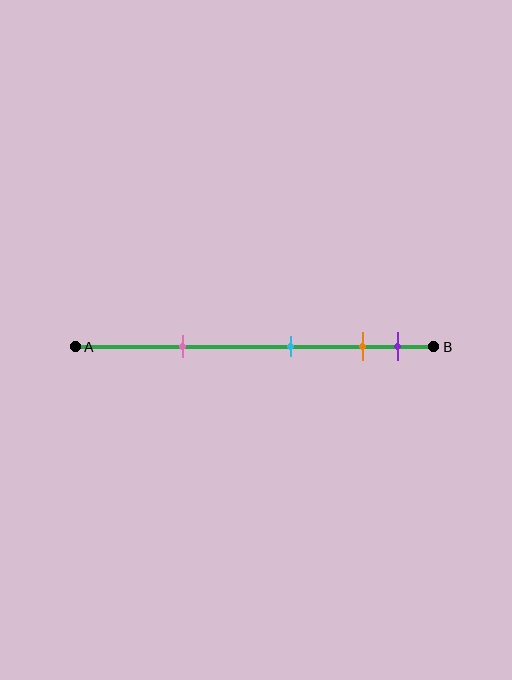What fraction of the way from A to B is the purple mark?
The purple mark is approximately 90% (0.9) of the way from A to B.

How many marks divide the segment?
There are 4 marks dividing the segment.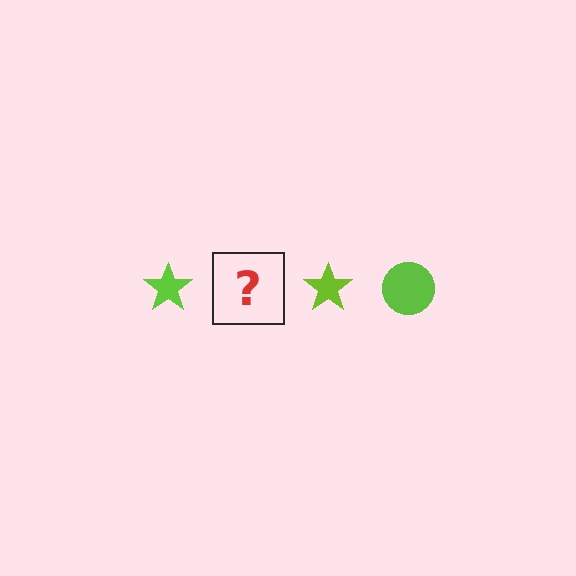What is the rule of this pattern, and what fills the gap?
The rule is that the pattern cycles through star, circle shapes in lime. The gap should be filled with a lime circle.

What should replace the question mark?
The question mark should be replaced with a lime circle.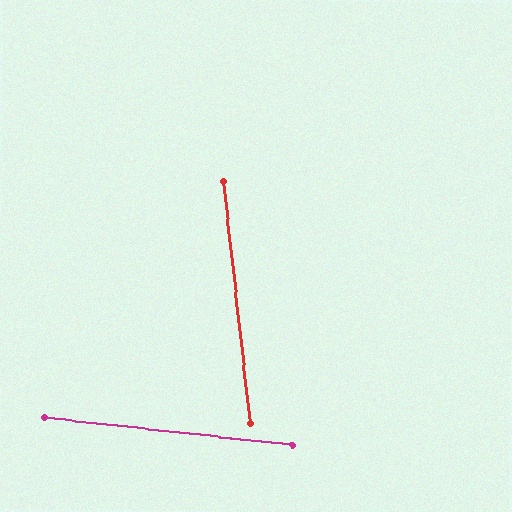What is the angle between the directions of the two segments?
Approximately 77 degrees.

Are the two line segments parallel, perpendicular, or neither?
Neither parallel nor perpendicular — they differ by about 77°.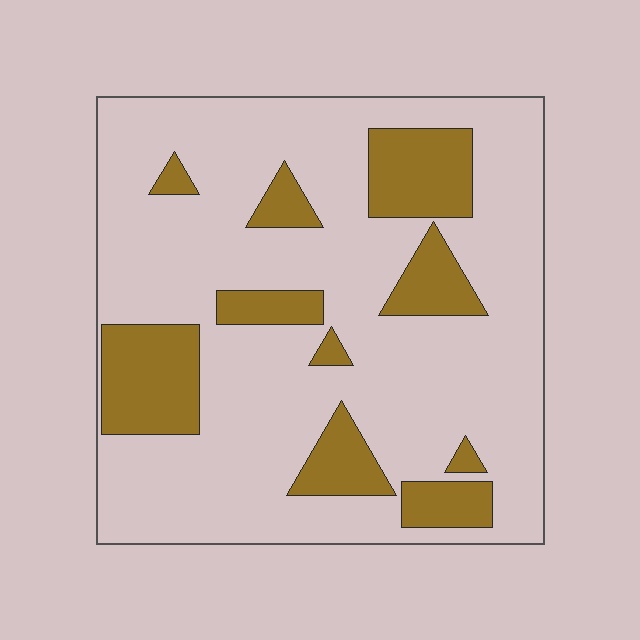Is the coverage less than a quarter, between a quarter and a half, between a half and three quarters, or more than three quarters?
Less than a quarter.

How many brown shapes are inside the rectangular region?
10.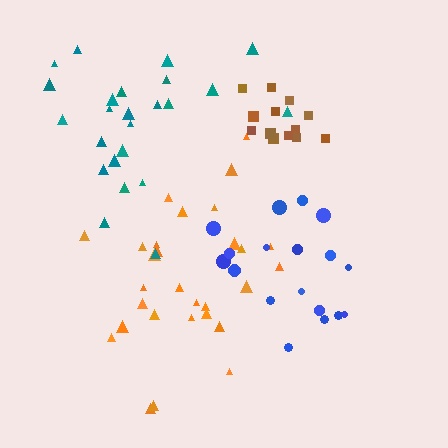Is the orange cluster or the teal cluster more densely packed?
Orange.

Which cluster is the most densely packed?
Brown.